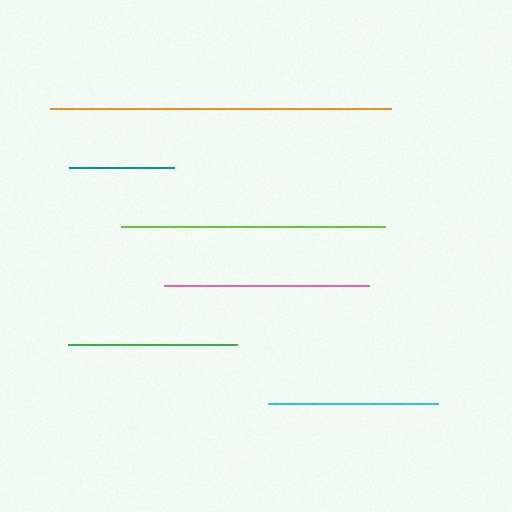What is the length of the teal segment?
The teal segment is approximately 105 pixels long.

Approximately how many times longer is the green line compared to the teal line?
The green line is approximately 1.6 times the length of the teal line.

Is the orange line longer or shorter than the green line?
The orange line is longer than the green line.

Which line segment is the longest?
The orange line is the longest at approximately 341 pixels.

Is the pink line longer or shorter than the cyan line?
The pink line is longer than the cyan line.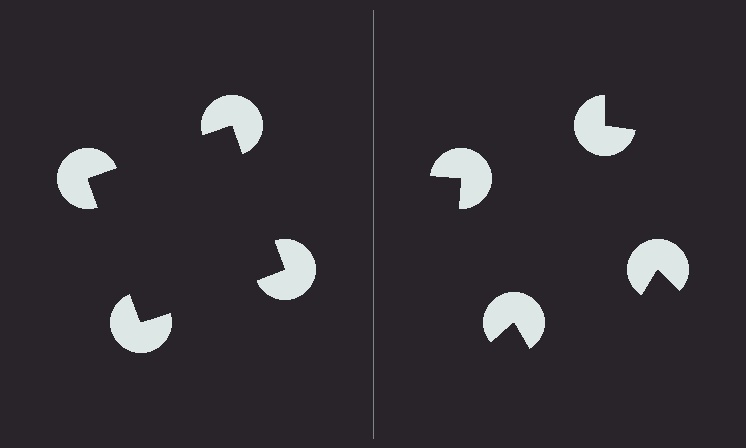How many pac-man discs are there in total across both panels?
8 — 4 on each side.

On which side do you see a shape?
An illusory square appears on the left side. On the right side the wedge cuts are rotated, so no coherent shape forms.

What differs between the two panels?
The pac-man discs are positioned identically on both sides; only the wedge orientations differ. On the left they align to a square; on the right they are misaligned.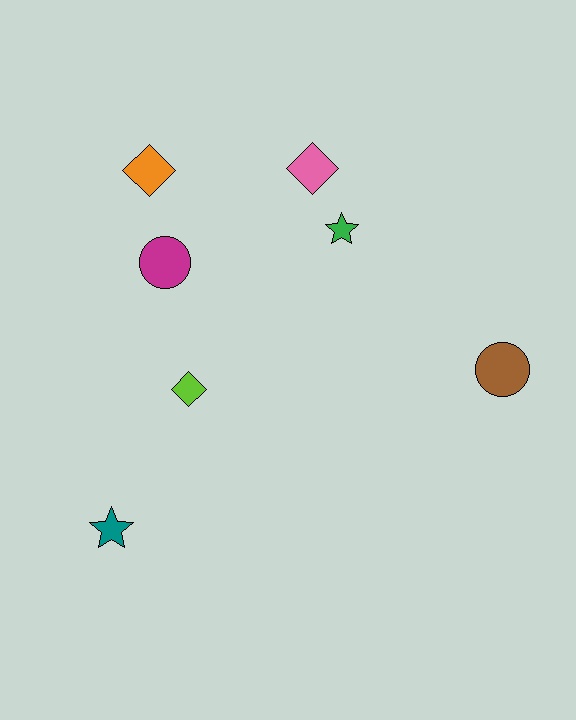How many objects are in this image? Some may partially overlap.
There are 7 objects.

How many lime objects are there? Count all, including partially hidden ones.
There is 1 lime object.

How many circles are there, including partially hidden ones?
There are 2 circles.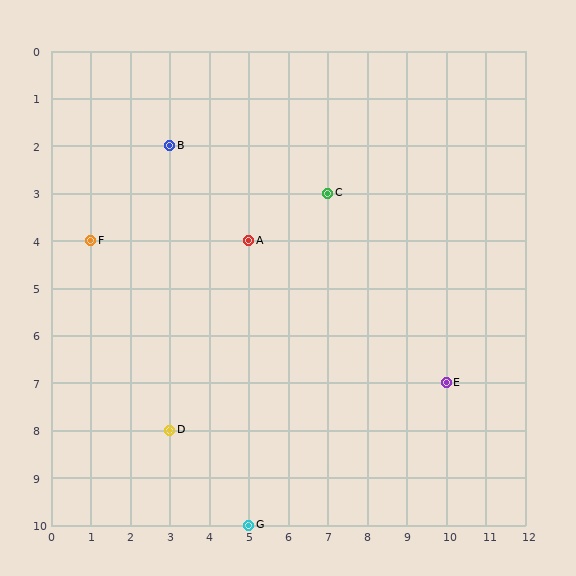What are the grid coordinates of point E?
Point E is at grid coordinates (10, 7).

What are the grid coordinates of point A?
Point A is at grid coordinates (5, 4).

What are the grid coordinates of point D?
Point D is at grid coordinates (3, 8).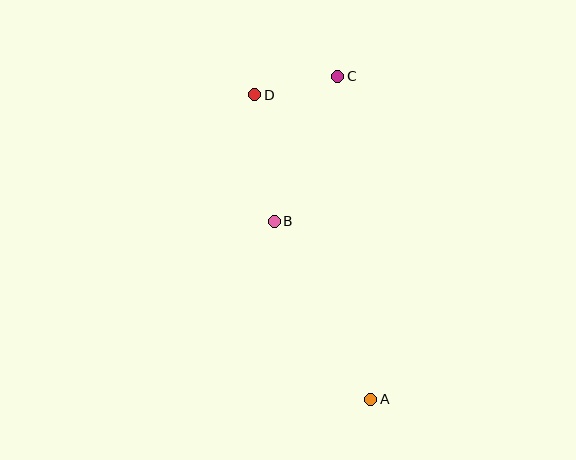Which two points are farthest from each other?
Points A and D are farthest from each other.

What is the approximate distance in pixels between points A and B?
The distance between A and B is approximately 203 pixels.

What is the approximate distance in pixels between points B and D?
The distance between B and D is approximately 128 pixels.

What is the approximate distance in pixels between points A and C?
The distance between A and C is approximately 325 pixels.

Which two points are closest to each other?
Points C and D are closest to each other.